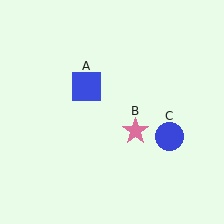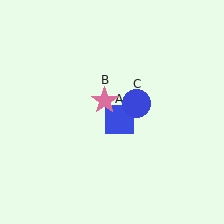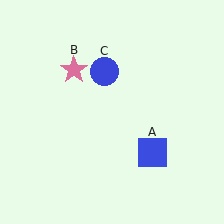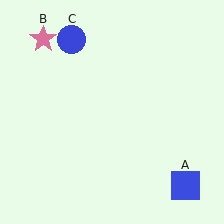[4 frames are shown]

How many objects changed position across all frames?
3 objects changed position: blue square (object A), pink star (object B), blue circle (object C).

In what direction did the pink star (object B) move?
The pink star (object B) moved up and to the left.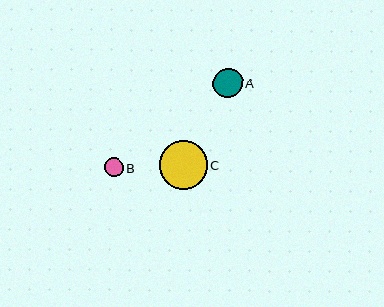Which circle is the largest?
Circle C is the largest with a size of approximately 48 pixels.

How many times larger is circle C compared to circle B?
Circle C is approximately 2.6 times the size of circle B.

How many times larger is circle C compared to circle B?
Circle C is approximately 2.6 times the size of circle B.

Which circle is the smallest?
Circle B is the smallest with a size of approximately 18 pixels.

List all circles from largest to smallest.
From largest to smallest: C, A, B.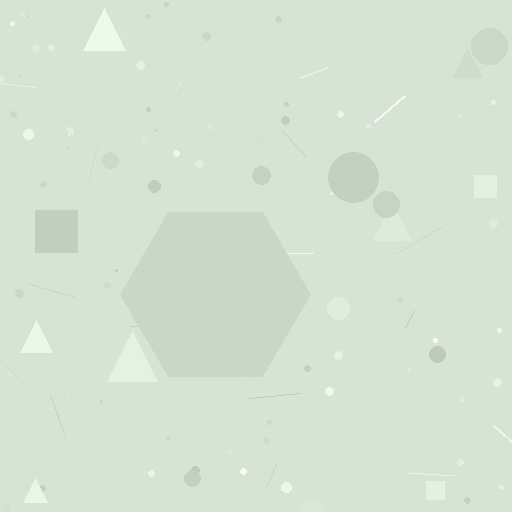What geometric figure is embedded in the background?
A hexagon is embedded in the background.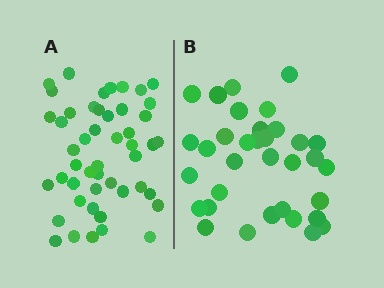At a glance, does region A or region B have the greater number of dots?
Region A (the left region) has more dots.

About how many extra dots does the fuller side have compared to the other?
Region A has approximately 15 more dots than region B.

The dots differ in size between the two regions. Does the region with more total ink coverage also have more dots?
No. Region B has more total ink coverage because its dots are larger, but region A actually contains more individual dots. Total area can be misleading — the number of items is what matters here.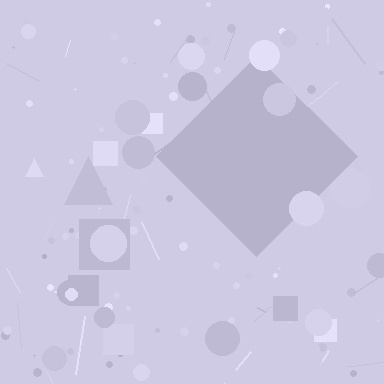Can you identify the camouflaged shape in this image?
The camouflaged shape is a diamond.